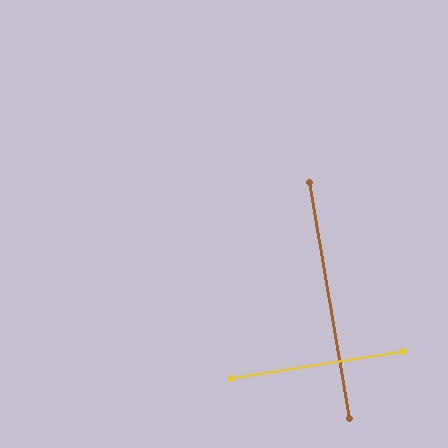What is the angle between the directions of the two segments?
Approximately 89 degrees.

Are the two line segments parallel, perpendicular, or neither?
Perpendicular — they meet at approximately 89°.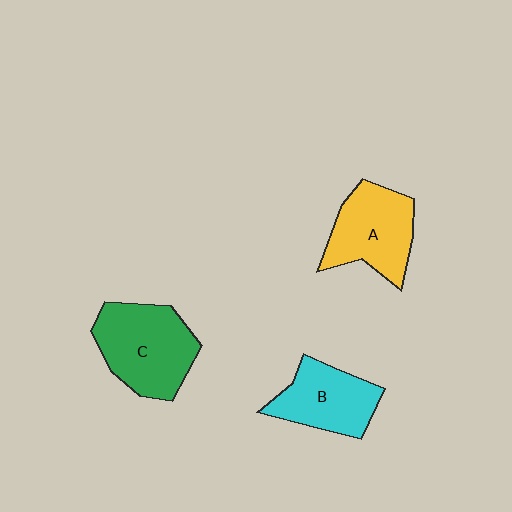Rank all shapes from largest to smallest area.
From largest to smallest: C (green), A (yellow), B (cyan).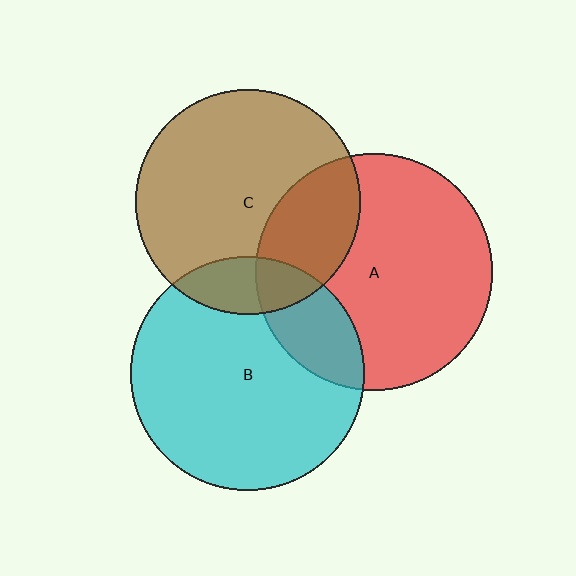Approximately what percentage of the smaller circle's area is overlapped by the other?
Approximately 20%.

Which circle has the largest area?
Circle A (red).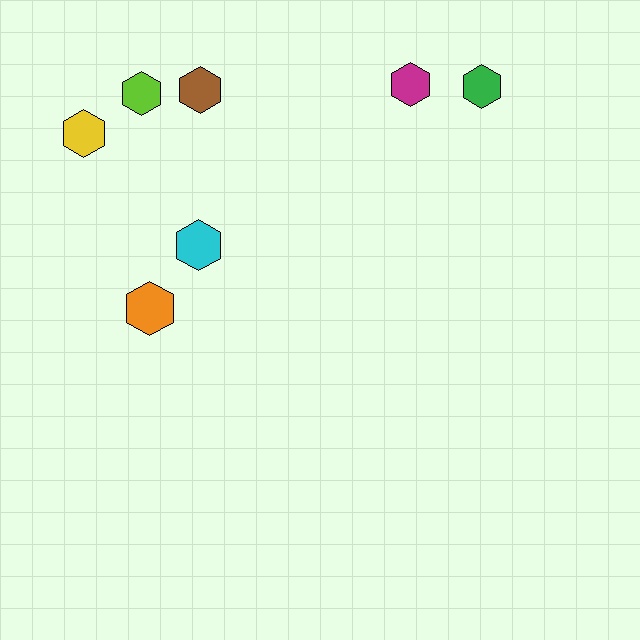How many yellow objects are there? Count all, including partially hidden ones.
There is 1 yellow object.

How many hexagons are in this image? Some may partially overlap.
There are 7 hexagons.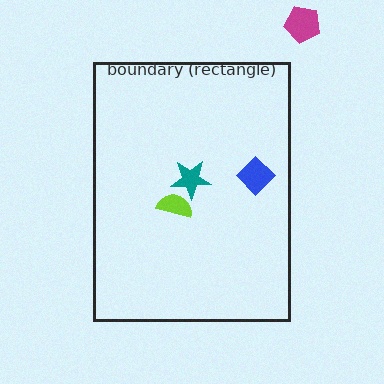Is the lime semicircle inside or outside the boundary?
Inside.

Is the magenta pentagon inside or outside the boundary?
Outside.